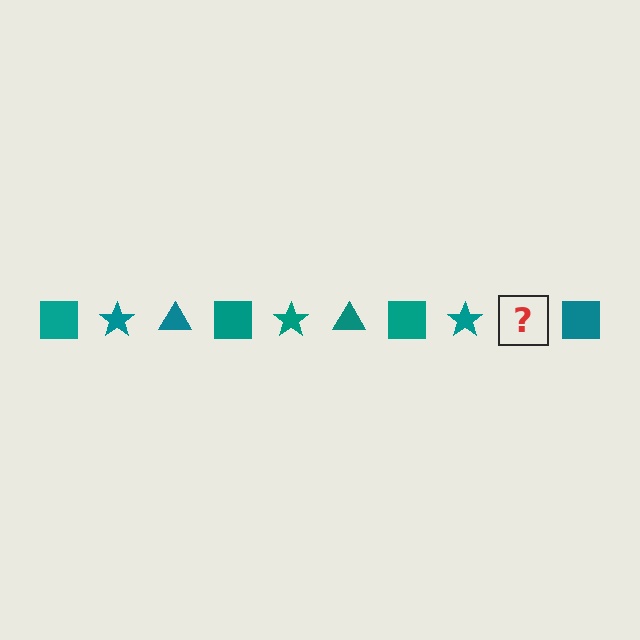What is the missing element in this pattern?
The missing element is a teal triangle.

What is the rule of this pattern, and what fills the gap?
The rule is that the pattern cycles through square, star, triangle shapes in teal. The gap should be filled with a teal triangle.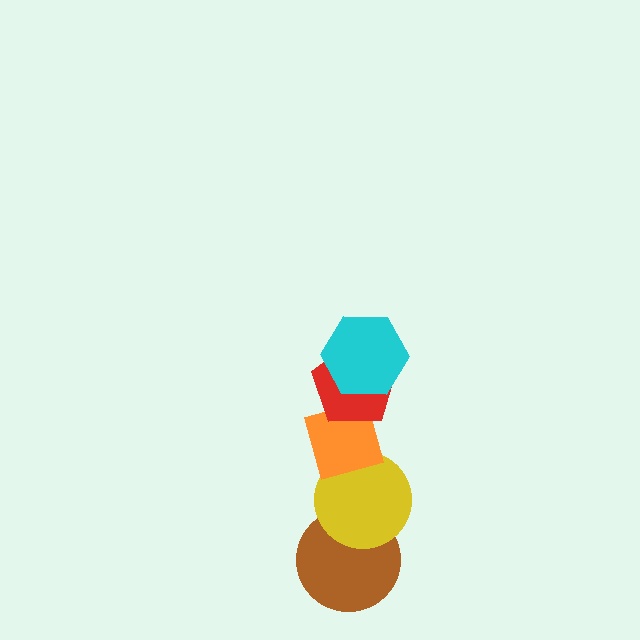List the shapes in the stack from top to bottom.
From top to bottom: the cyan hexagon, the red pentagon, the orange diamond, the yellow circle, the brown circle.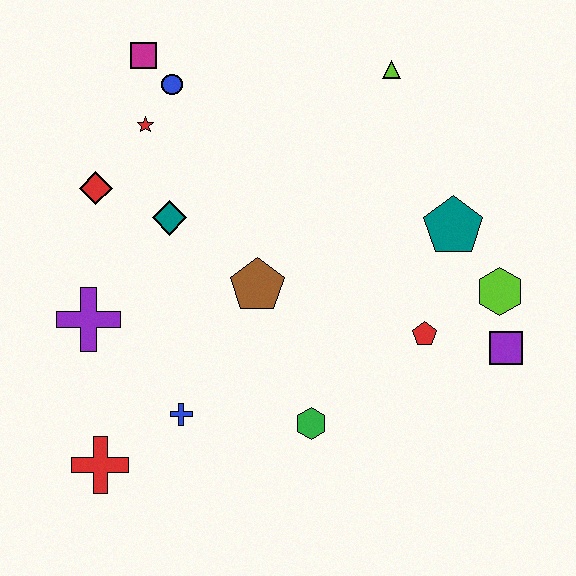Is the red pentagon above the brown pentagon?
No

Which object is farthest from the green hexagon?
The magenta square is farthest from the green hexagon.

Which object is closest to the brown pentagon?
The teal diamond is closest to the brown pentagon.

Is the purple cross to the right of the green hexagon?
No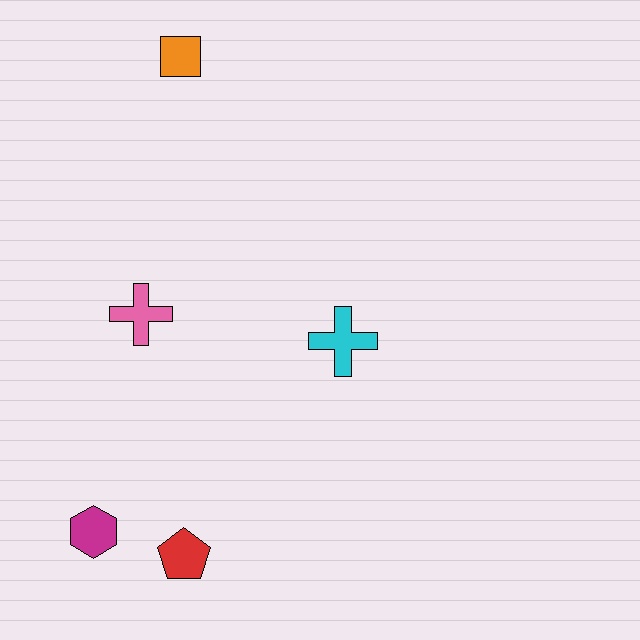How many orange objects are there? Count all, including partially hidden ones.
There is 1 orange object.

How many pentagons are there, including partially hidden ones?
There is 1 pentagon.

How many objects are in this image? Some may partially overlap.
There are 5 objects.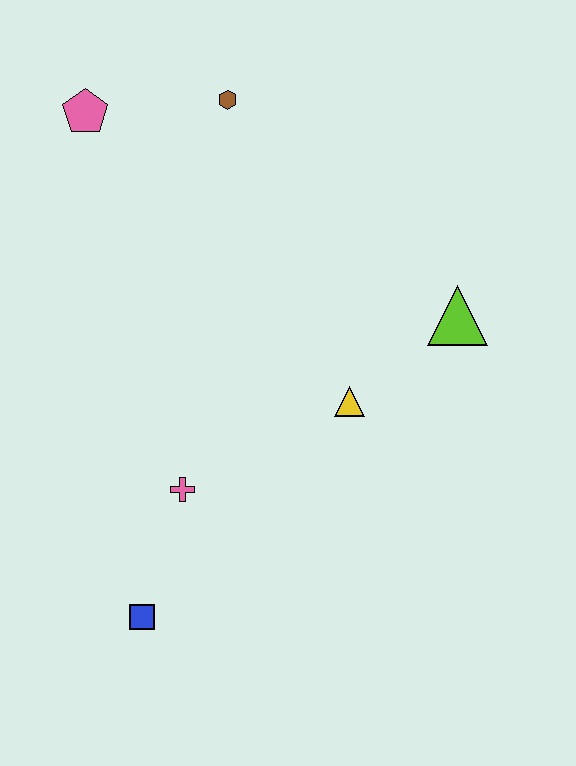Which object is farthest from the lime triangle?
The blue square is farthest from the lime triangle.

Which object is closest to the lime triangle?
The yellow triangle is closest to the lime triangle.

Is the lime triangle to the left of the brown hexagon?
No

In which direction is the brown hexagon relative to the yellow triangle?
The brown hexagon is above the yellow triangle.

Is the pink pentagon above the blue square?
Yes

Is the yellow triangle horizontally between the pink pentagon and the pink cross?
No